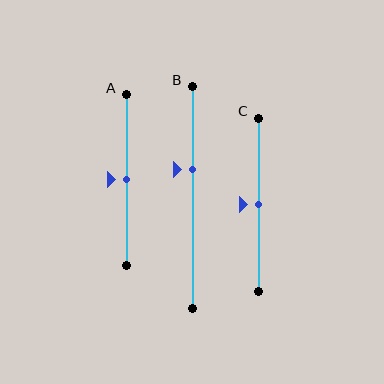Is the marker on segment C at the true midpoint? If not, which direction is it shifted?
Yes, the marker on segment C is at the true midpoint.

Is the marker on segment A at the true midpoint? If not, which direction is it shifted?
Yes, the marker on segment A is at the true midpoint.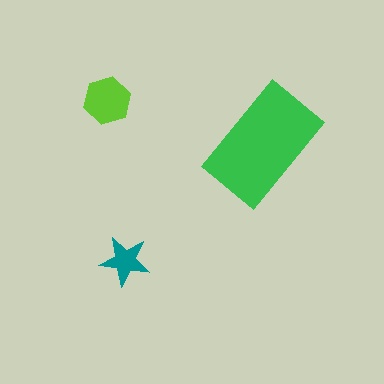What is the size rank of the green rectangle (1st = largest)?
1st.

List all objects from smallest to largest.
The teal star, the lime hexagon, the green rectangle.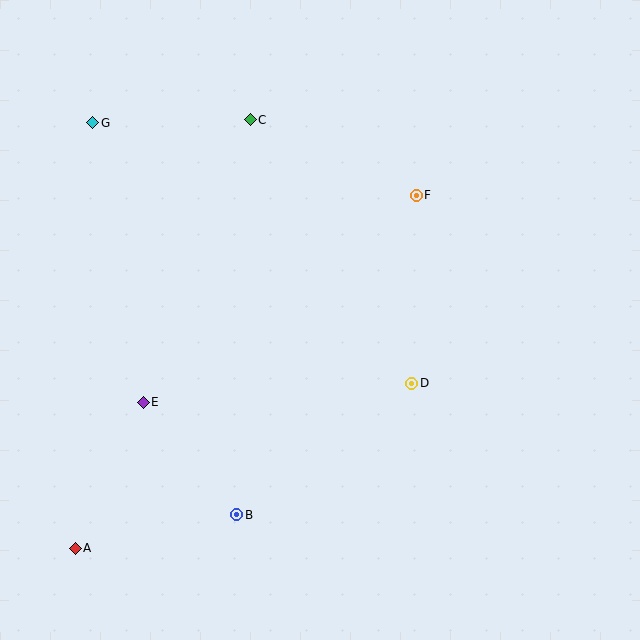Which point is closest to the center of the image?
Point D at (412, 383) is closest to the center.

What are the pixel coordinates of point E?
Point E is at (143, 402).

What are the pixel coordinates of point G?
Point G is at (93, 123).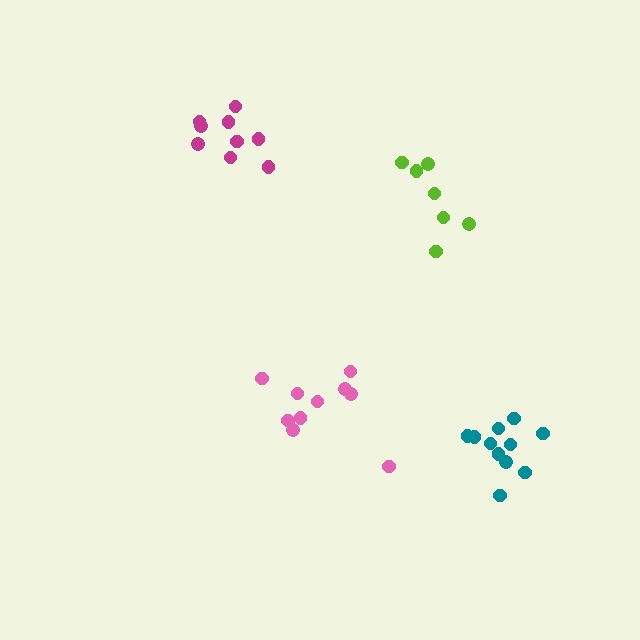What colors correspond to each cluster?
The clusters are colored: teal, pink, magenta, lime.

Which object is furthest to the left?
The magenta cluster is leftmost.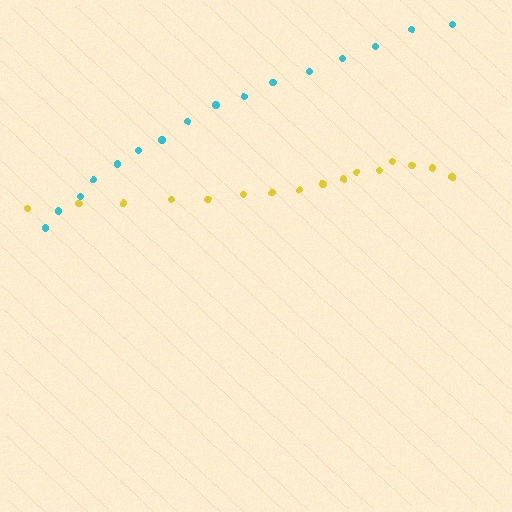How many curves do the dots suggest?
There are 2 distinct paths.